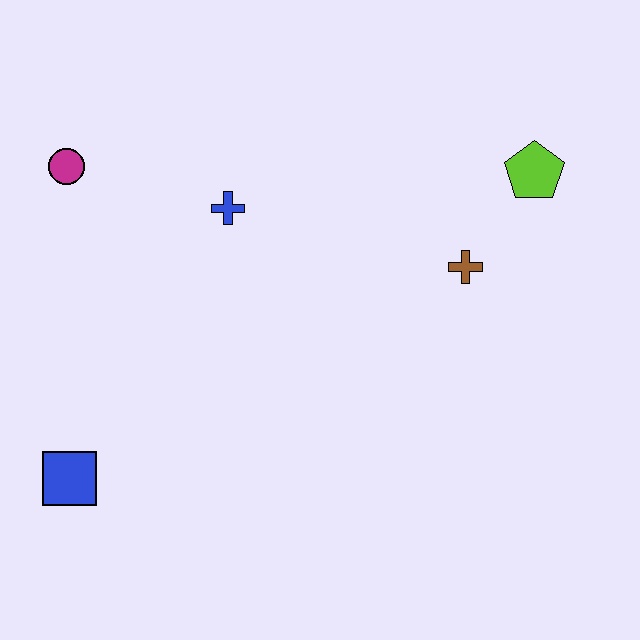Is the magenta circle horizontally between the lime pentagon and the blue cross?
No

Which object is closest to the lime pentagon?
The brown cross is closest to the lime pentagon.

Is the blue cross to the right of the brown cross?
No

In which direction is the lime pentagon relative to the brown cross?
The lime pentagon is above the brown cross.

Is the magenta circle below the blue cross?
No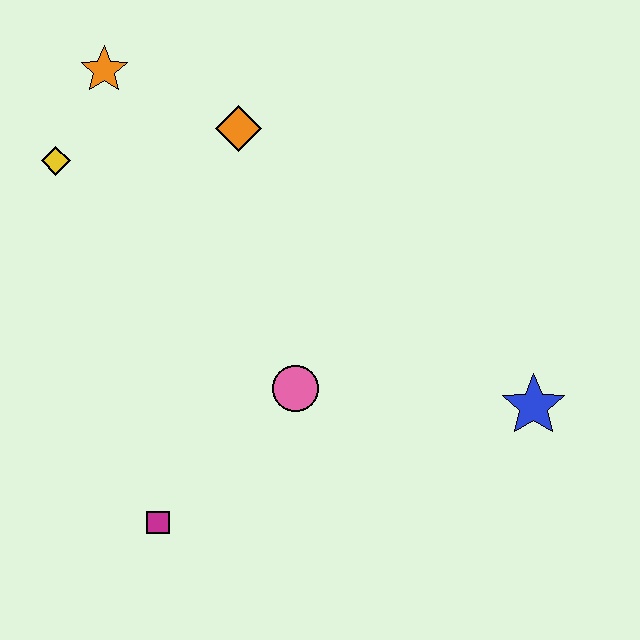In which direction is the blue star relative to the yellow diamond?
The blue star is to the right of the yellow diamond.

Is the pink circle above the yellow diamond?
No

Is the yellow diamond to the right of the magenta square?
No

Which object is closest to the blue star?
The pink circle is closest to the blue star.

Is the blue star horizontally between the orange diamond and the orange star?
No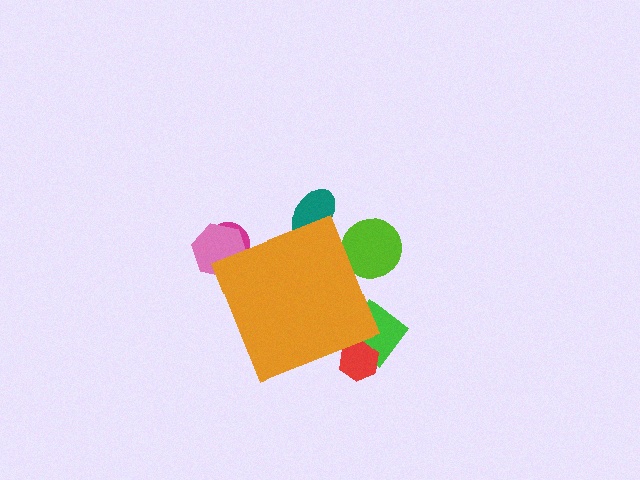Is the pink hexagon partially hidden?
Yes, the pink hexagon is partially hidden behind the orange diamond.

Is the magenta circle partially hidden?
Yes, the magenta circle is partially hidden behind the orange diamond.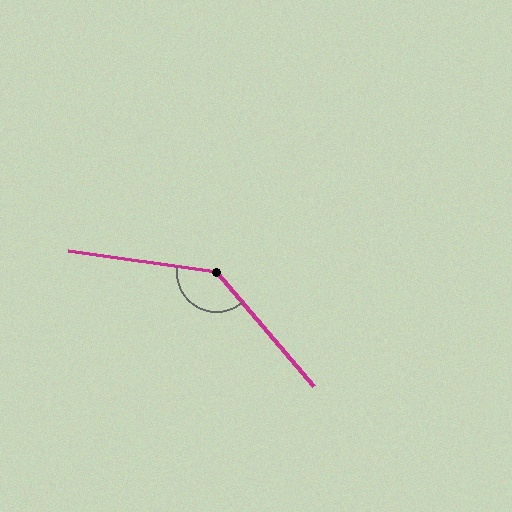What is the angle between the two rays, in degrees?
Approximately 139 degrees.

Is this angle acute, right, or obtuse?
It is obtuse.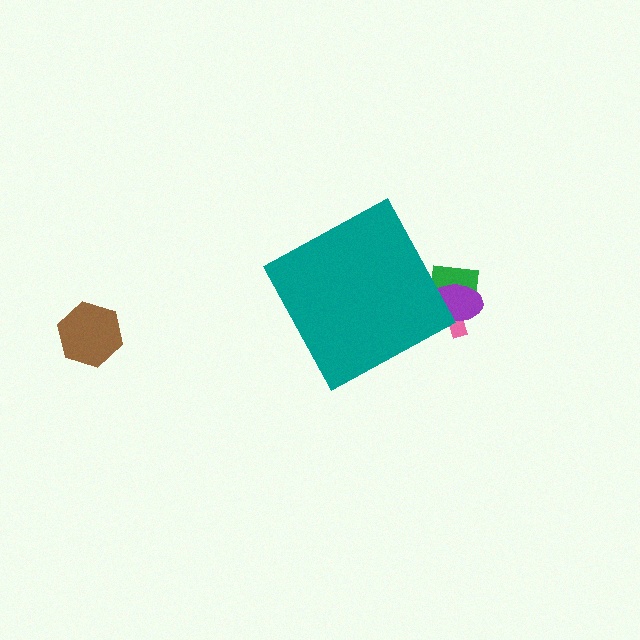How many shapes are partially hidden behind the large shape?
3 shapes are partially hidden.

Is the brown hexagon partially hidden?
No, the brown hexagon is fully visible.